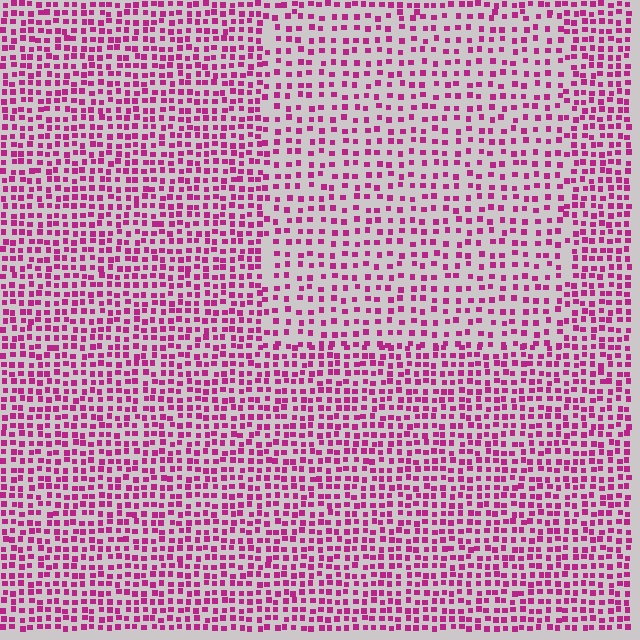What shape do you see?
I see a rectangle.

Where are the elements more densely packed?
The elements are more densely packed outside the rectangle boundary.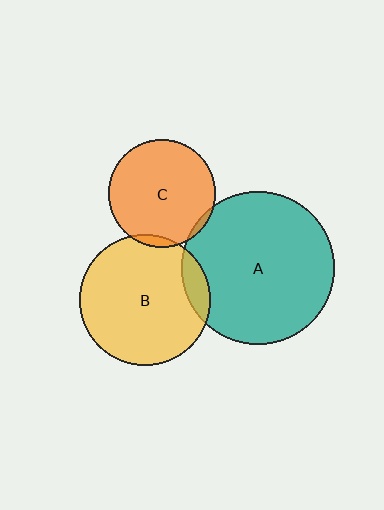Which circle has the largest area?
Circle A (teal).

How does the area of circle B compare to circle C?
Approximately 1.5 times.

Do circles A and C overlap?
Yes.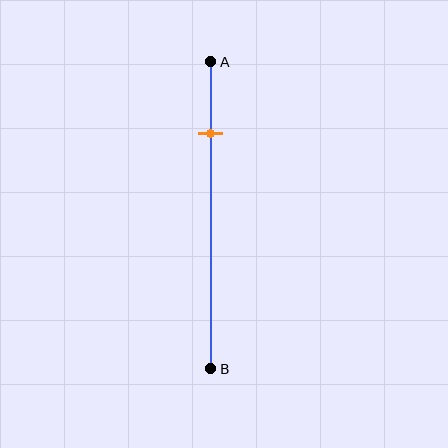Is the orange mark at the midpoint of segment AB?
No, the mark is at about 25% from A, not at the 50% midpoint.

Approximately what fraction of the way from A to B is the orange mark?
The orange mark is approximately 25% of the way from A to B.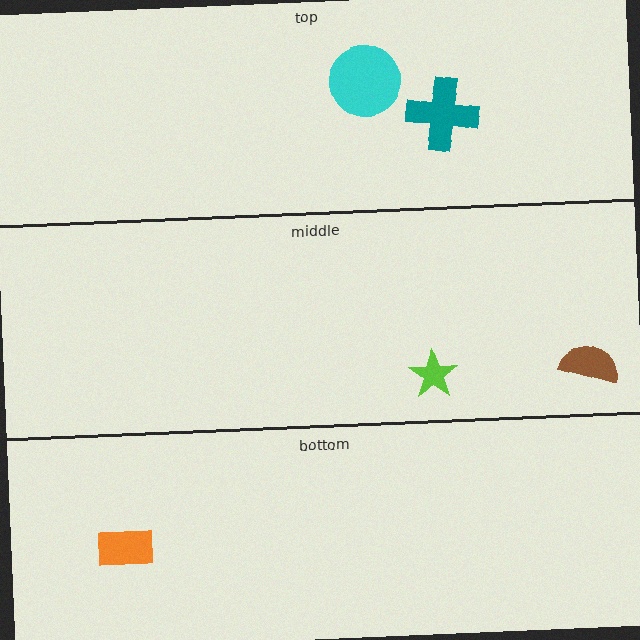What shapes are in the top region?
The cyan circle, the teal cross.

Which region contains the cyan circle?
The top region.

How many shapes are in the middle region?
2.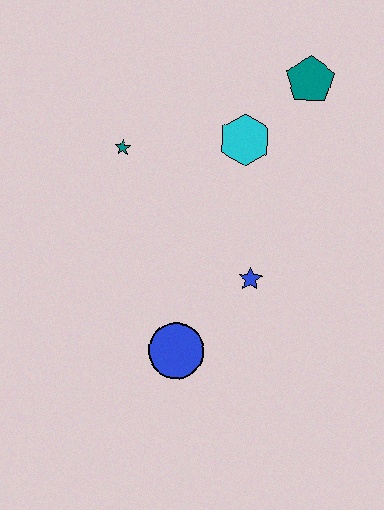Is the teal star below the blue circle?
No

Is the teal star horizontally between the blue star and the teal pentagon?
No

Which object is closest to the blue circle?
The blue star is closest to the blue circle.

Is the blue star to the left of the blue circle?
No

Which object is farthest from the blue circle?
The teal pentagon is farthest from the blue circle.